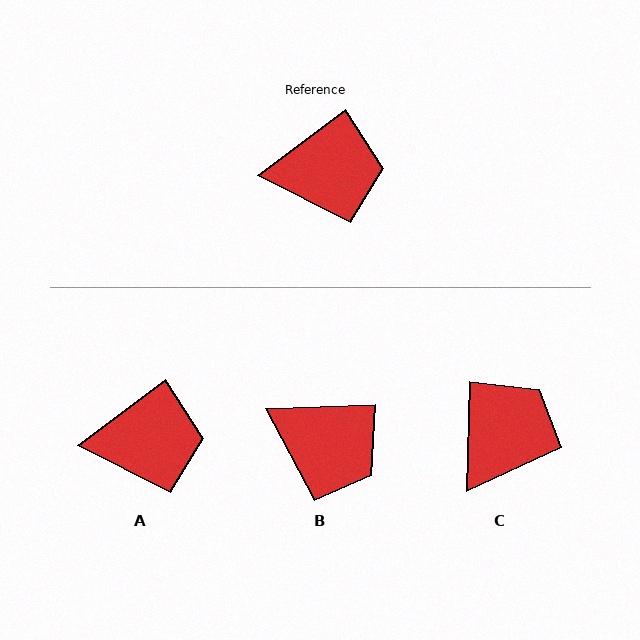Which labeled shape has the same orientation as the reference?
A.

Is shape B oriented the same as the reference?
No, it is off by about 35 degrees.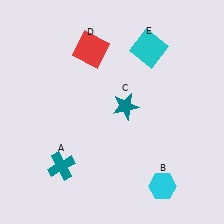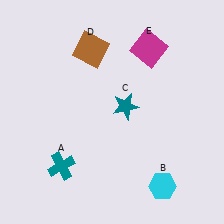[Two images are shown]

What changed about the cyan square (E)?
In Image 1, E is cyan. In Image 2, it changed to magenta.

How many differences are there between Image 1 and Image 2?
There are 2 differences between the two images.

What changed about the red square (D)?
In Image 1, D is red. In Image 2, it changed to brown.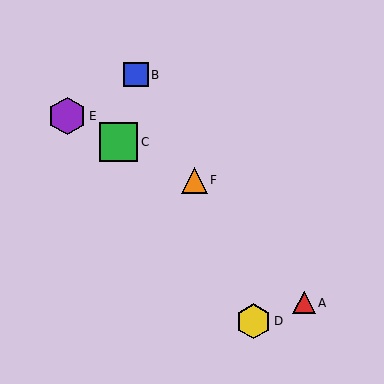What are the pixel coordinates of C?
Object C is at (119, 142).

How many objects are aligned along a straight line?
3 objects (C, E, F) are aligned along a straight line.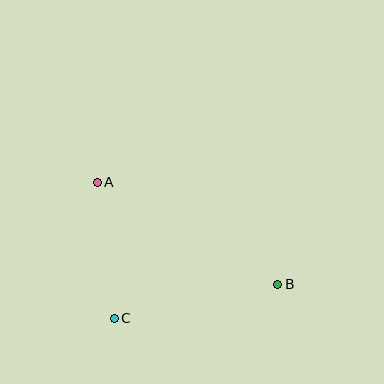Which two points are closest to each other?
Points A and C are closest to each other.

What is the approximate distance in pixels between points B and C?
The distance between B and C is approximately 167 pixels.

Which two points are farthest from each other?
Points A and B are farthest from each other.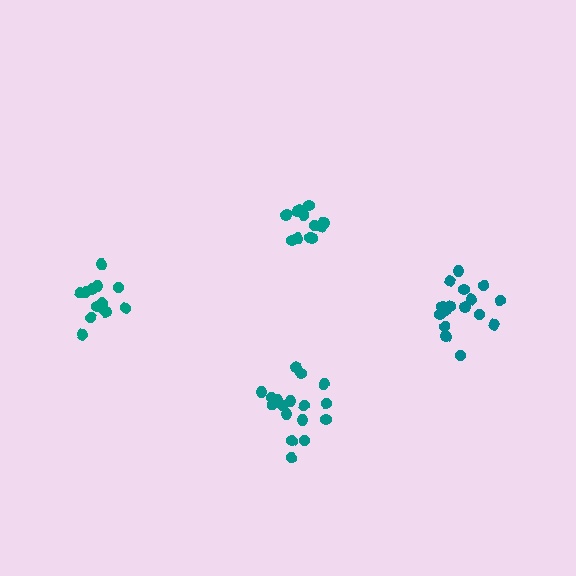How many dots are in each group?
Group 1: 16 dots, Group 2: 12 dots, Group 3: 17 dots, Group 4: 13 dots (58 total).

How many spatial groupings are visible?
There are 4 spatial groupings.